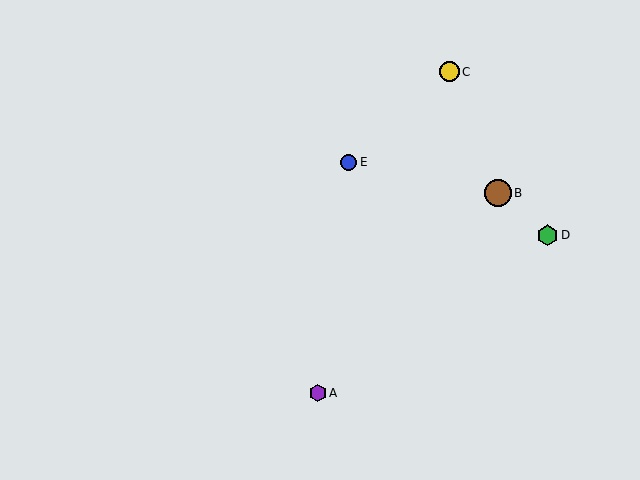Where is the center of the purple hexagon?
The center of the purple hexagon is at (318, 393).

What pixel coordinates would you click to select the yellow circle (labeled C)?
Click at (449, 72) to select the yellow circle C.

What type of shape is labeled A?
Shape A is a purple hexagon.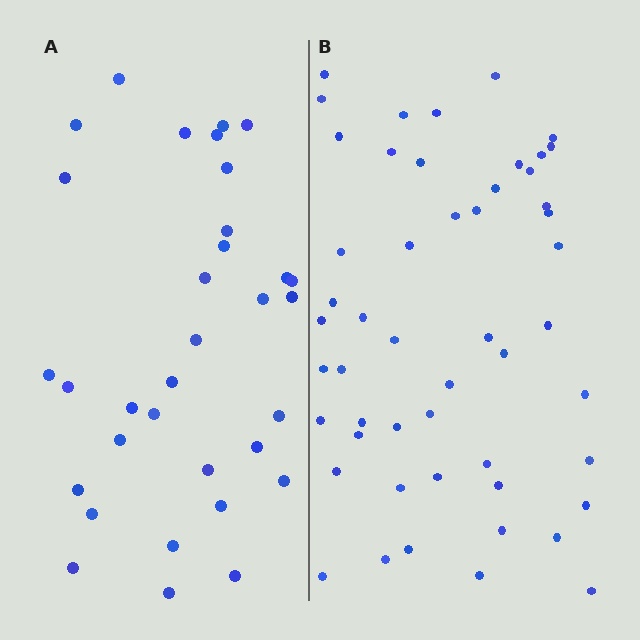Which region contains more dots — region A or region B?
Region B (the right region) has more dots.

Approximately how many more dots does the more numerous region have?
Region B has approximately 20 more dots than region A.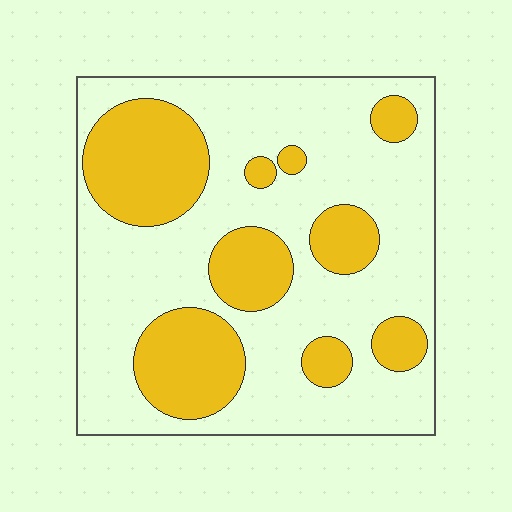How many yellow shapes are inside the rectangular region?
9.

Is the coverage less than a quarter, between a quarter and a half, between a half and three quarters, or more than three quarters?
Between a quarter and a half.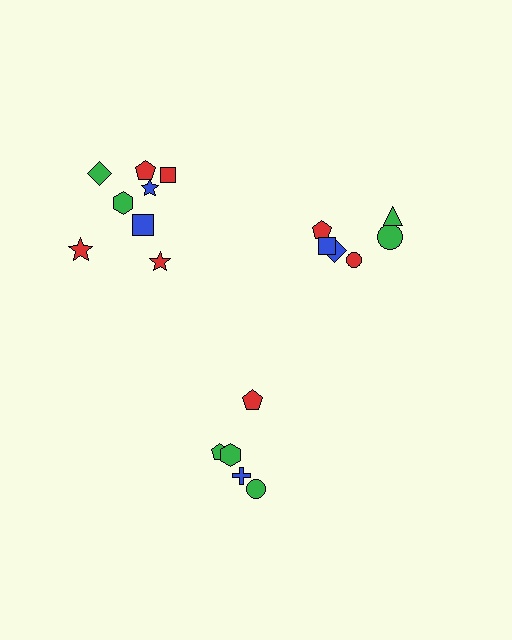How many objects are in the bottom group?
There are 5 objects.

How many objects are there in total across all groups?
There are 19 objects.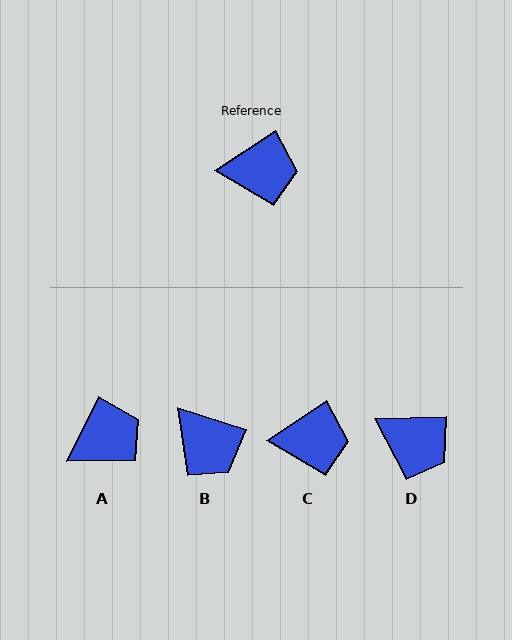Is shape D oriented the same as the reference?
No, it is off by about 31 degrees.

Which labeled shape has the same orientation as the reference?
C.